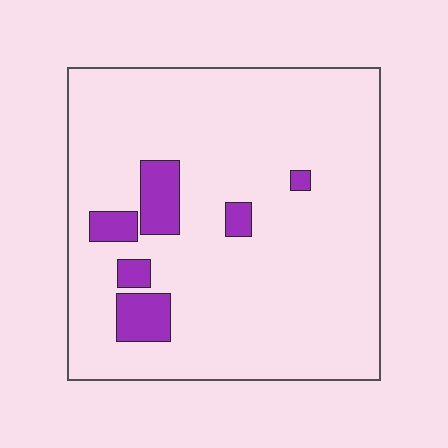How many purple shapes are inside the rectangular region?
6.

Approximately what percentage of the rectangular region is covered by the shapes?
Approximately 10%.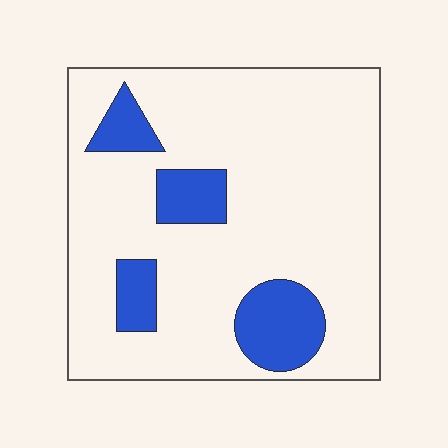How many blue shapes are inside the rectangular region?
4.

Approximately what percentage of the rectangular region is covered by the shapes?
Approximately 15%.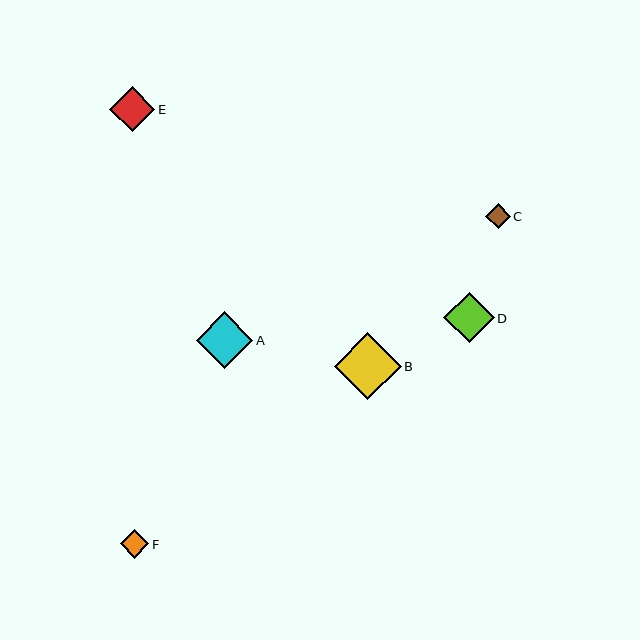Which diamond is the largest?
Diamond B is the largest with a size of approximately 67 pixels.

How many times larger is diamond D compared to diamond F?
Diamond D is approximately 1.8 times the size of diamond F.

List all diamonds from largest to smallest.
From largest to smallest: B, A, D, E, F, C.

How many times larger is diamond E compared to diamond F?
Diamond E is approximately 1.6 times the size of diamond F.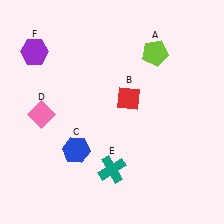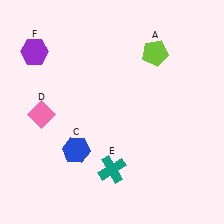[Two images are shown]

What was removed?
The red diamond (B) was removed in Image 2.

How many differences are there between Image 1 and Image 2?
There is 1 difference between the two images.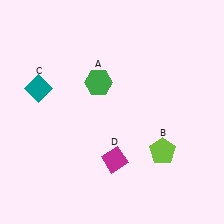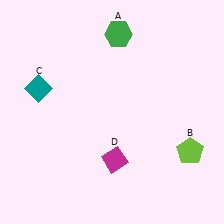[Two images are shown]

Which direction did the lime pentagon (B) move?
The lime pentagon (B) moved right.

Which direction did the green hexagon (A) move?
The green hexagon (A) moved up.